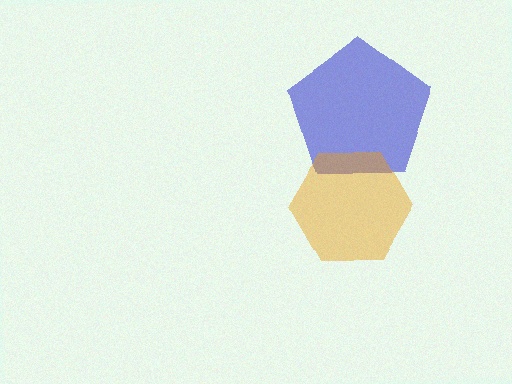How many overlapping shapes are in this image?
There are 2 overlapping shapes in the image.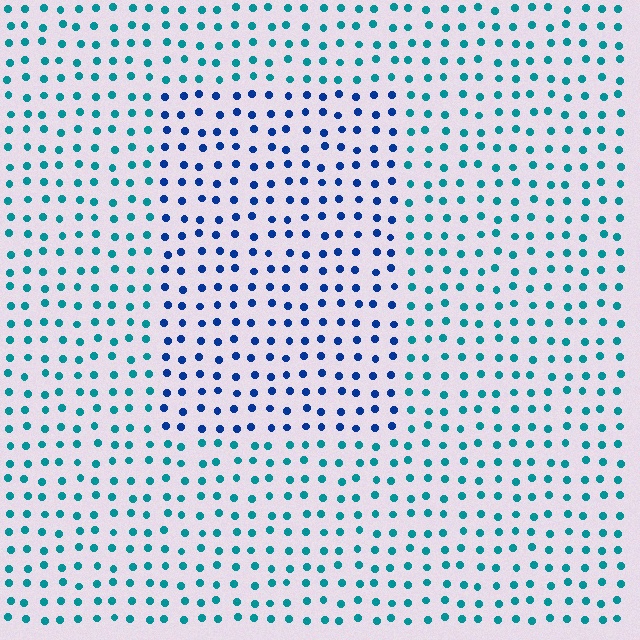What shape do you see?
I see a rectangle.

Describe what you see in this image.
The image is filled with small teal elements in a uniform arrangement. A rectangle-shaped region is visible where the elements are tinted to a slightly different hue, forming a subtle color boundary.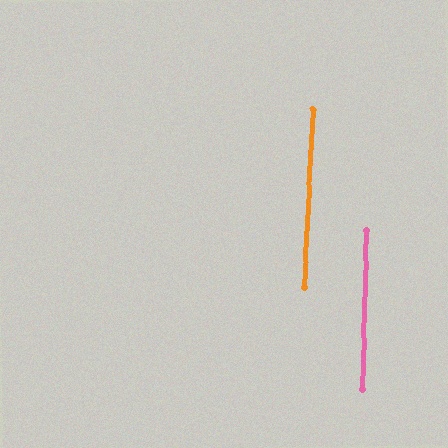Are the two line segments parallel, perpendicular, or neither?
Parallel — their directions differ by only 1.4°.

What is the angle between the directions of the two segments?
Approximately 1 degree.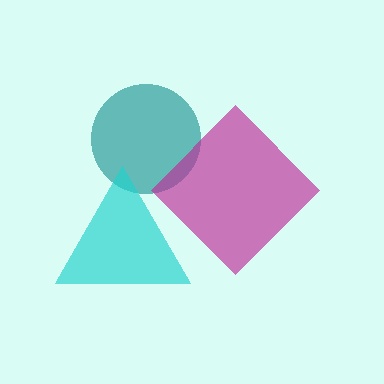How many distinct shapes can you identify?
There are 3 distinct shapes: a teal circle, a cyan triangle, a magenta diamond.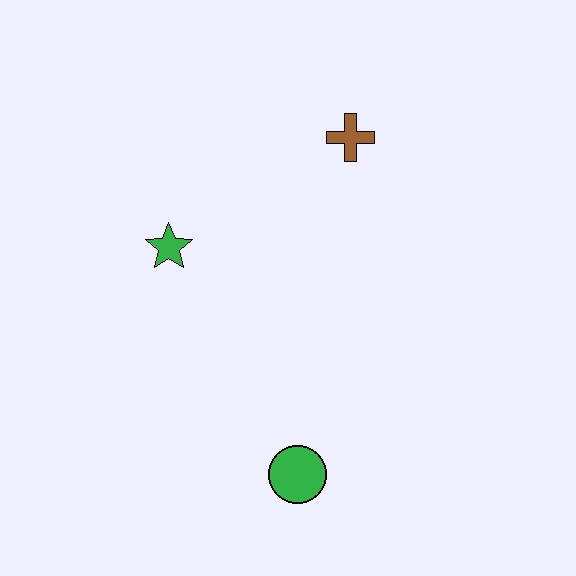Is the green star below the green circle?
No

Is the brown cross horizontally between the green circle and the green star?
No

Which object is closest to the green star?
The brown cross is closest to the green star.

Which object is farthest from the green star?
The green circle is farthest from the green star.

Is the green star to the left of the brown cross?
Yes